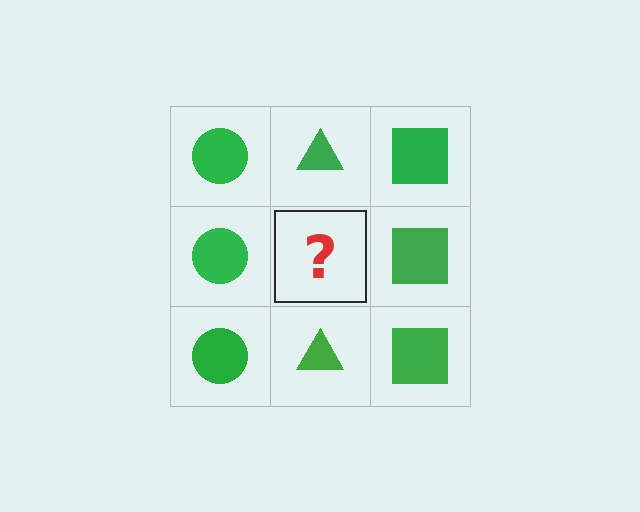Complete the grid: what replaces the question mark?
The question mark should be replaced with a green triangle.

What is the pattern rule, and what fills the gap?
The rule is that each column has a consistent shape. The gap should be filled with a green triangle.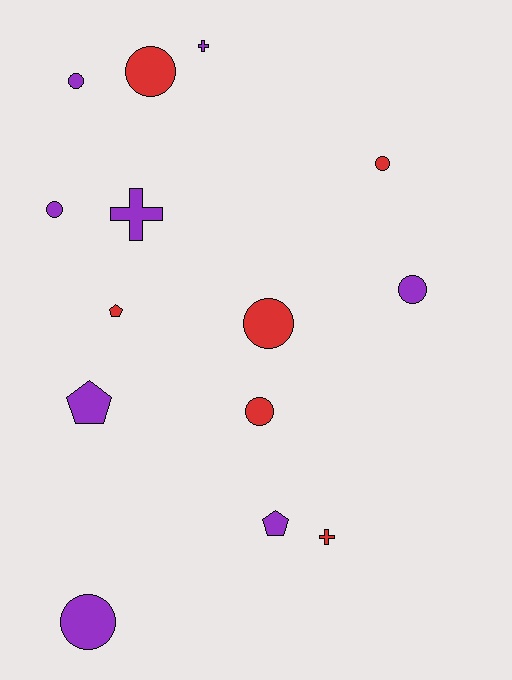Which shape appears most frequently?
Circle, with 8 objects.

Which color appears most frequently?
Purple, with 8 objects.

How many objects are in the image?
There are 14 objects.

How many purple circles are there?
There are 4 purple circles.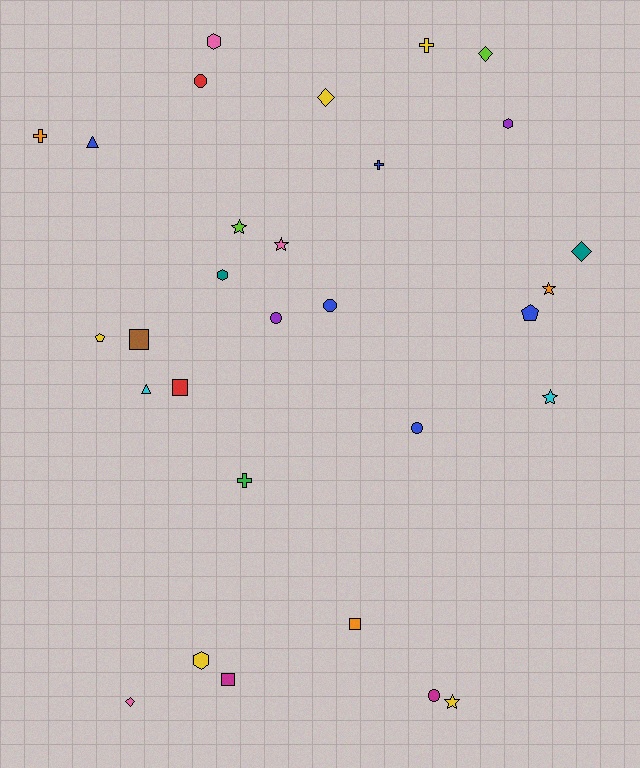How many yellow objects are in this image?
There are 5 yellow objects.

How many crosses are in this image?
There are 4 crosses.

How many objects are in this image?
There are 30 objects.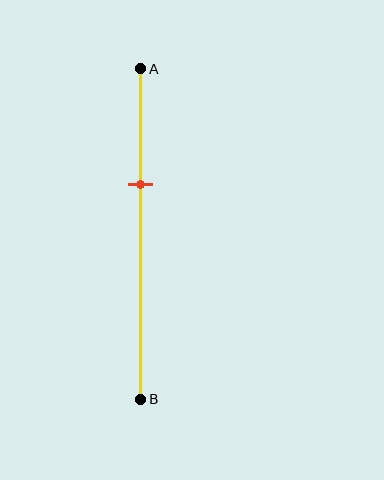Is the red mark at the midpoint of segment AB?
No, the mark is at about 35% from A, not at the 50% midpoint.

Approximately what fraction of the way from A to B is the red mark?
The red mark is approximately 35% of the way from A to B.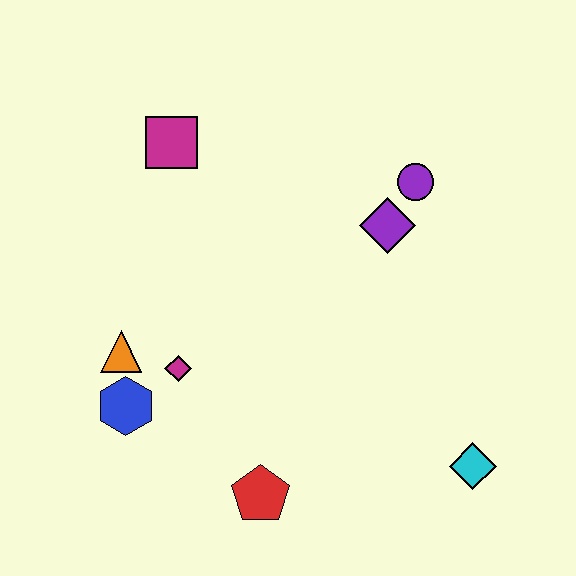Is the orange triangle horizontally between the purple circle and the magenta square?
No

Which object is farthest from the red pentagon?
The magenta square is farthest from the red pentagon.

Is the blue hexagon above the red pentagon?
Yes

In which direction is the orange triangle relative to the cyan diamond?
The orange triangle is to the left of the cyan diamond.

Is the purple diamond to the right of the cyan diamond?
No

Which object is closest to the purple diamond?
The purple circle is closest to the purple diamond.